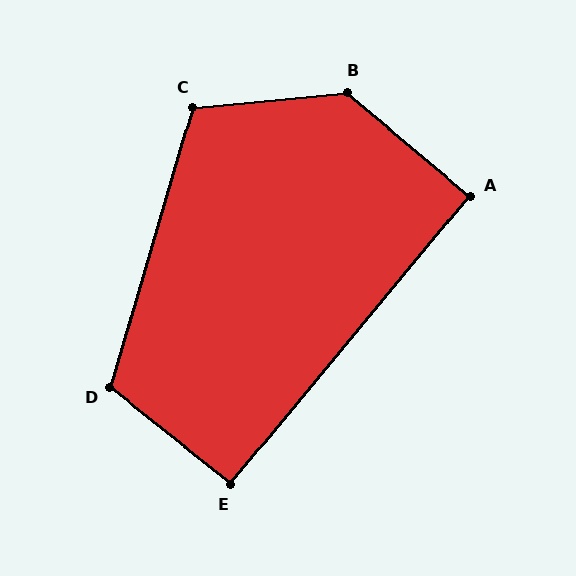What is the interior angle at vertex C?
Approximately 112 degrees (obtuse).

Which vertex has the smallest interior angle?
A, at approximately 90 degrees.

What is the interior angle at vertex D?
Approximately 112 degrees (obtuse).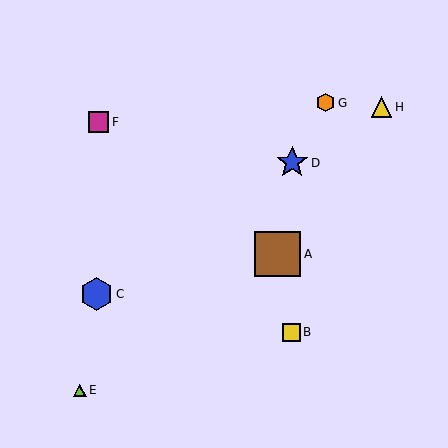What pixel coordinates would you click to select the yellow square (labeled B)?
Click at (291, 332) to select the yellow square B.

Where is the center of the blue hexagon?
The center of the blue hexagon is at (96, 294).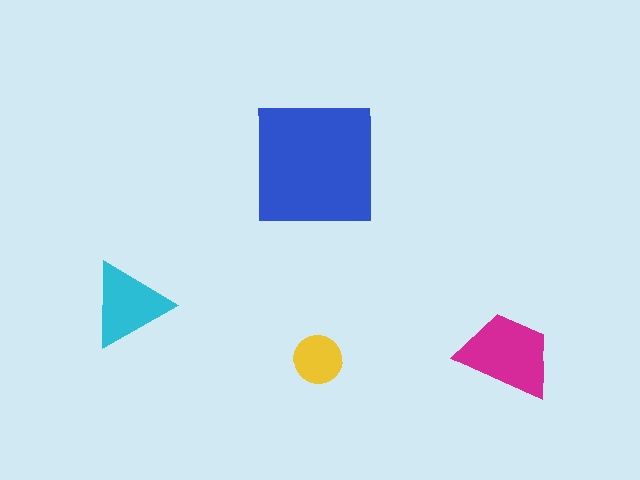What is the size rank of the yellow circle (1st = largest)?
4th.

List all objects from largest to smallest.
The blue square, the magenta trapezoid, the cyan triangle, the yellow circle.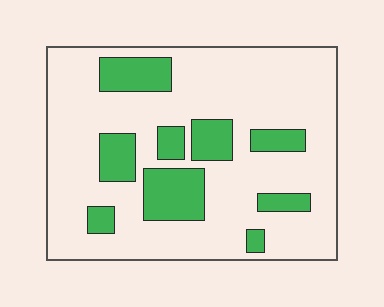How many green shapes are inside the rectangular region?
9.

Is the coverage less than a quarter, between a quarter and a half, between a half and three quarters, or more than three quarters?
Less than a quarter.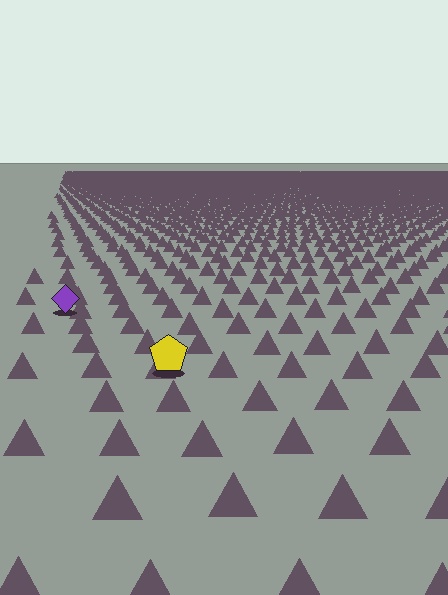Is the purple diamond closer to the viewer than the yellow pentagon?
No. The yellow pentagon is closer — you can tell from the texture gradient: the ground texture is coarser near it.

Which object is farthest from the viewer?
The purple diamond is farthest from the viewer. It appears smaller and the ground texture around it is denser.